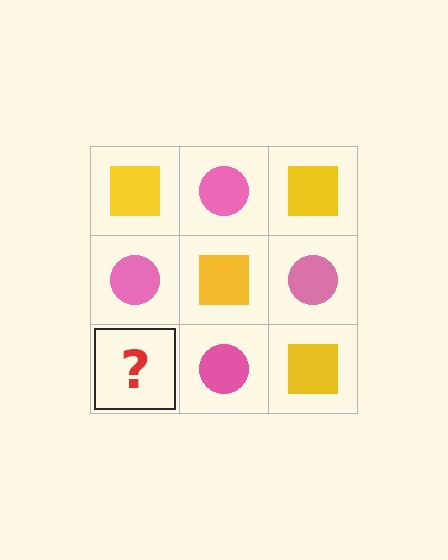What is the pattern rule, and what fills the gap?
The rule is that it alternates yellow square and pink circle in a checkerboard pattern. The gap should be filled with a yellow square.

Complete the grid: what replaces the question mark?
The question mark should be replaced with a yellow square.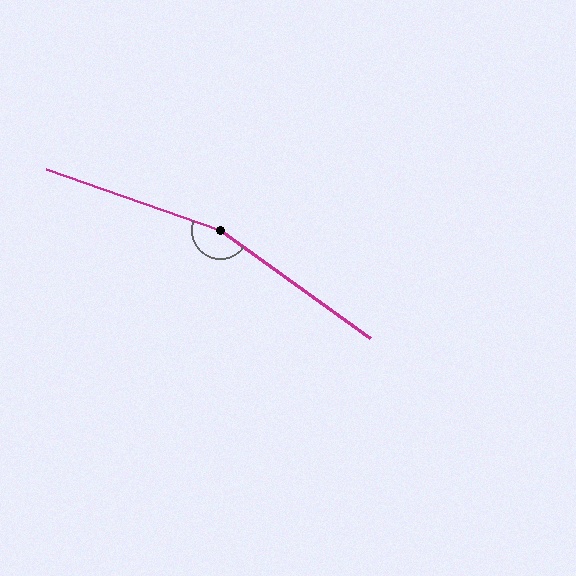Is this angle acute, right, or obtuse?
It is obtuse.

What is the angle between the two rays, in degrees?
Approximately 164 degrees.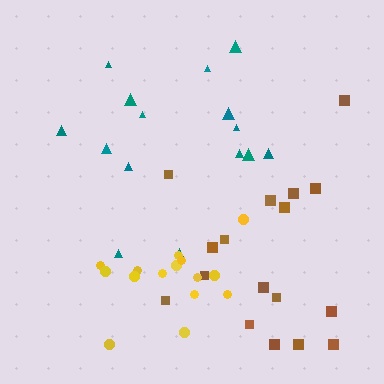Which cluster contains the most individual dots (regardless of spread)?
Brown (17).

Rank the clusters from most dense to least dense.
yellow, brown, teal.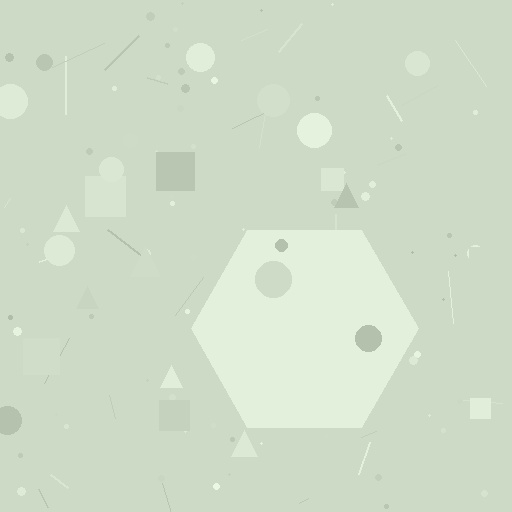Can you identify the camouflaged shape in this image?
The camouflaged shape is a hexagon.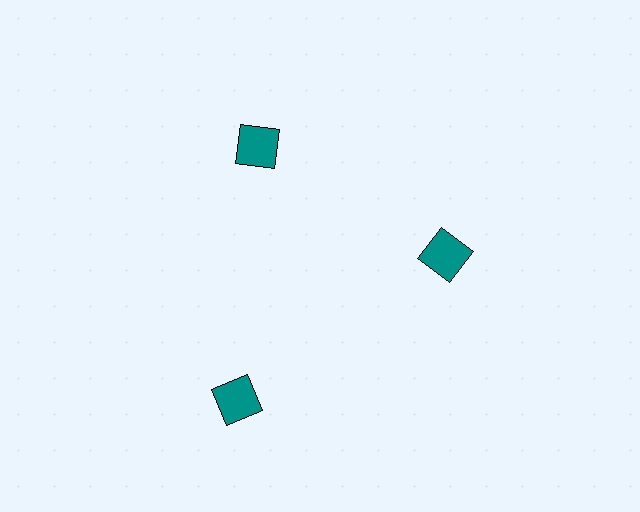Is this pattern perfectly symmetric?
No. The 3 teal squares are arranged in a ring, but one element near the 7 o'clock position is pushed outward from the center, breaking the 3-fold rotational symmetry.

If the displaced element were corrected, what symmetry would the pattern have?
It would have 3-fold rotational symmetry — the pattern would map onto itself every 120 degrees.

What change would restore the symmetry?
The symmetry would be restored by moving it inward, back onto the ring so that all 3 squares sit at equal angles and equal distance from the center.